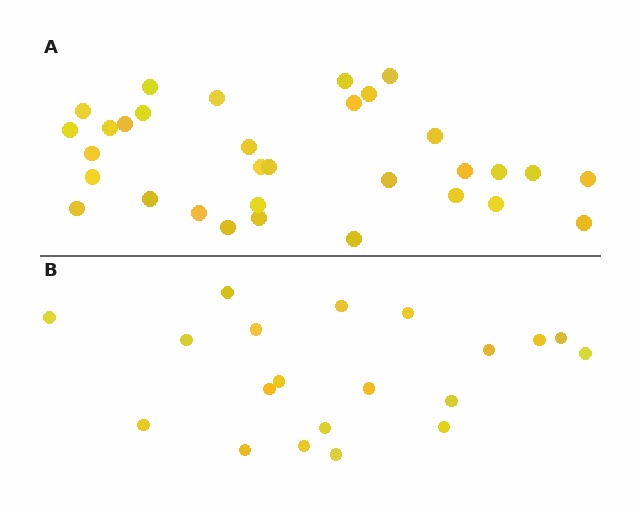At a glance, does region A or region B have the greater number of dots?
Region A (the top region) has more dots.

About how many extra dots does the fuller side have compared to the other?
Region A has roughly 12 or so more dots than region B.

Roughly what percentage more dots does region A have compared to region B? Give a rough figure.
About 60% more.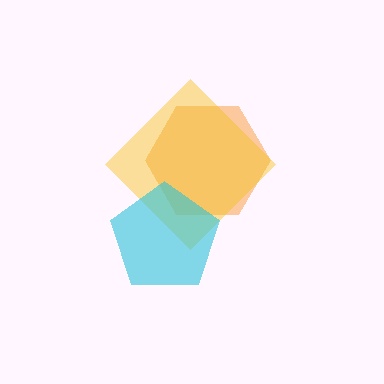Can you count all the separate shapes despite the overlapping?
Yes, there are 3 separate shapes.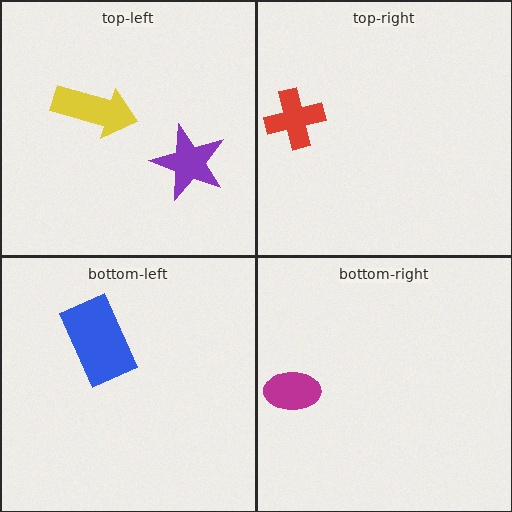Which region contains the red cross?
The top-right region.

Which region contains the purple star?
The top-left region.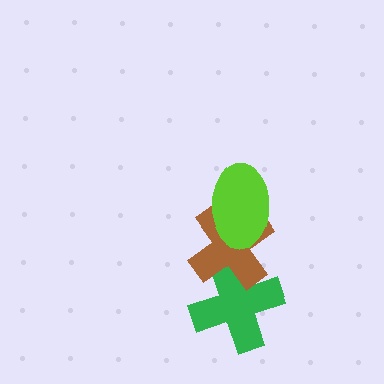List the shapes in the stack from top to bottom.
From top to bottom: the lime ellipse, the brown cross, the green cross.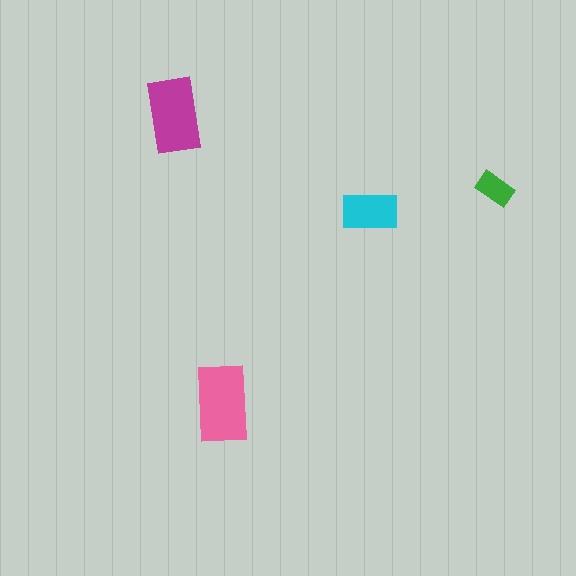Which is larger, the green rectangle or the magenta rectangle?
The magenta one.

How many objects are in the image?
There are 4 objects in the image.